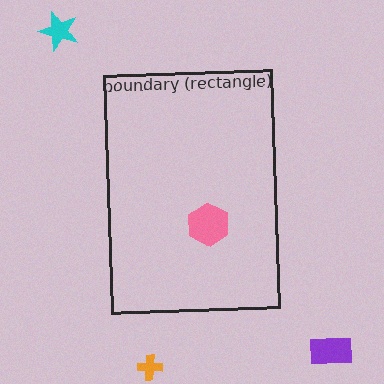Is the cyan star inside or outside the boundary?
Outside.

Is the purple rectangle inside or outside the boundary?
Outside.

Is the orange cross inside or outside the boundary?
Outside.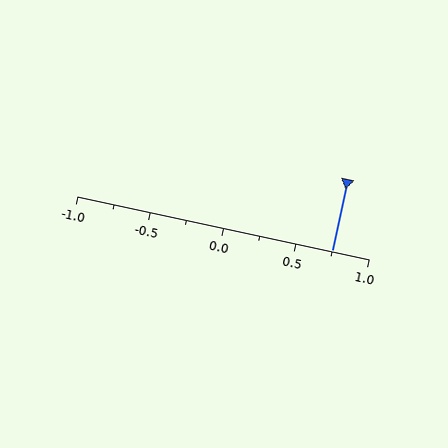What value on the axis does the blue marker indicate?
The marker indicates approximately 0.75.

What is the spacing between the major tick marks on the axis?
The major ticks are spaced 0.5 apart.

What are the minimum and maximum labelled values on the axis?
The axis runs from -1.0 to 1.0.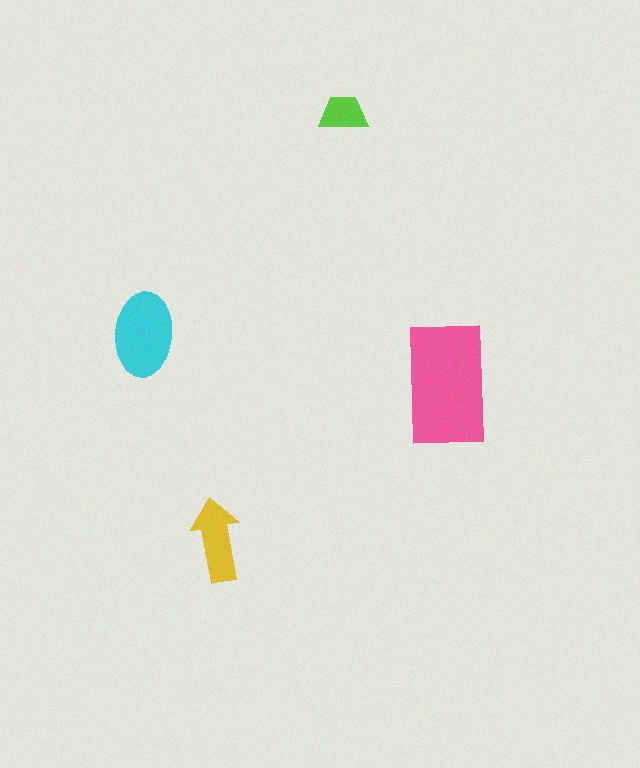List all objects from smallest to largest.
The lime trapezoid, the yellow arrow, the cyan ellipse, the pink rectangle.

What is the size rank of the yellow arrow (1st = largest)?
3rd.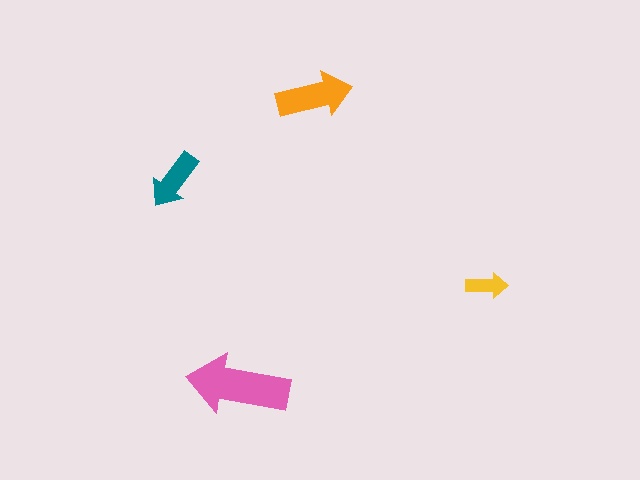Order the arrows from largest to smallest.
the pink one, the orange one, the teal one, the yellow one.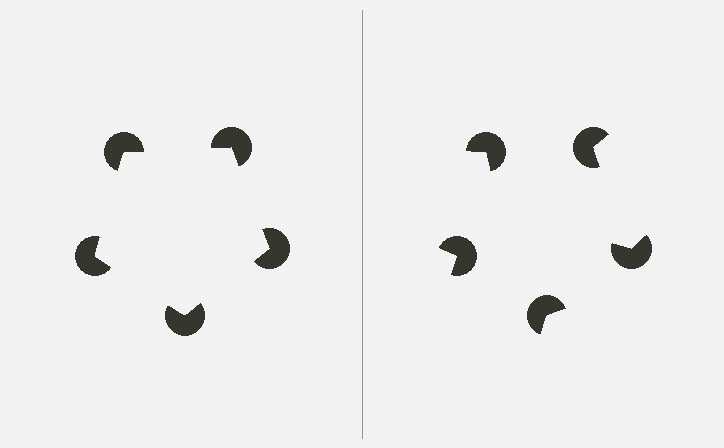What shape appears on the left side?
An illusory pentagon.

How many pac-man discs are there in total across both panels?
10 — 5 on each side.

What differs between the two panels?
The pac-man discs are positioned identically on both sides; only the wedge orientations differ. On the left they align to a pentagon; on the right they are misaligned.